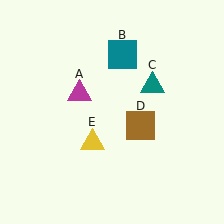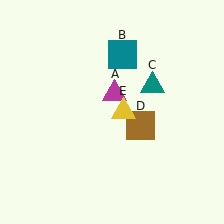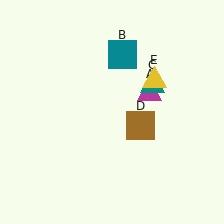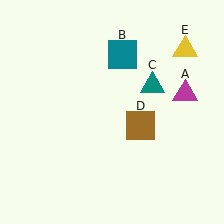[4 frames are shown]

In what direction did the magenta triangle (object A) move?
The magenta triangle (object A) moved right.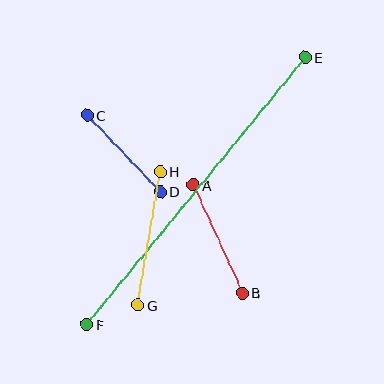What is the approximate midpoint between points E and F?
The midpoint is at approximately (196, 191) pixels.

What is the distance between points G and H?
The distance is approximately 135 pixels.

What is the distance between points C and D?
The distance is approximately 106 pixels.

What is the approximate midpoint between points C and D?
The midpoint is at approximately (124, 154) pixels.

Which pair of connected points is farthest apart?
Points E and F are farthest apart.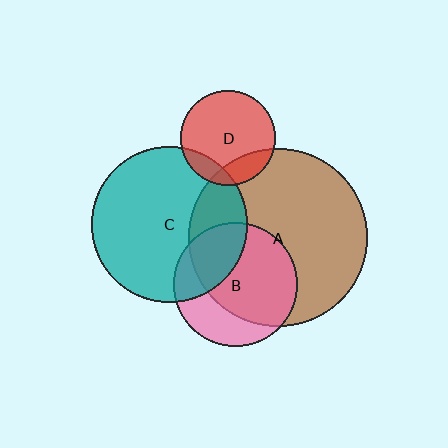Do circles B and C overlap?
Yes.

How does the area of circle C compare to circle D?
Approximately 2.7 times.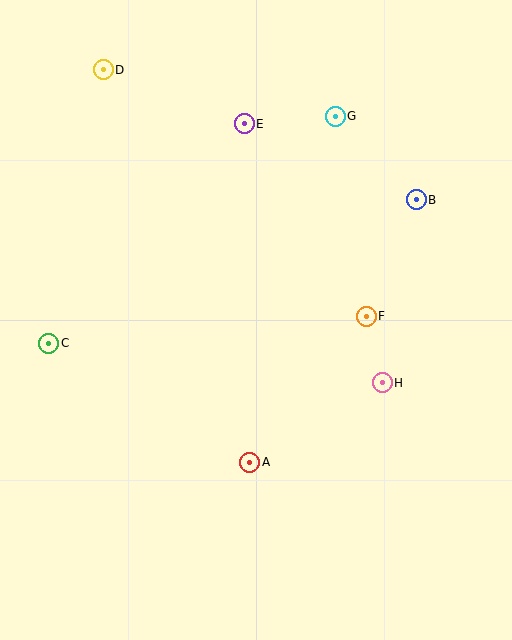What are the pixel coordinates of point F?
Point F is at (366, 316).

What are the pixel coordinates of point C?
Point C is at (49, 343).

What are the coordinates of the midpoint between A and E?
The midpoint between A and E is at (247, 293).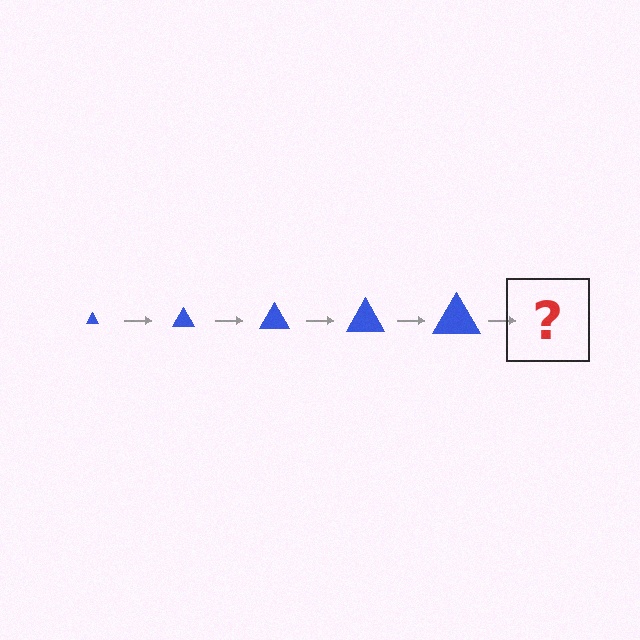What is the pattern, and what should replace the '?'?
The pattern is that the triangle gets progressively larger each step. The '?' should be a blue triangle, larger than the previous one.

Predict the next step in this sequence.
The next step is a blue triangle, larger than the previous one.